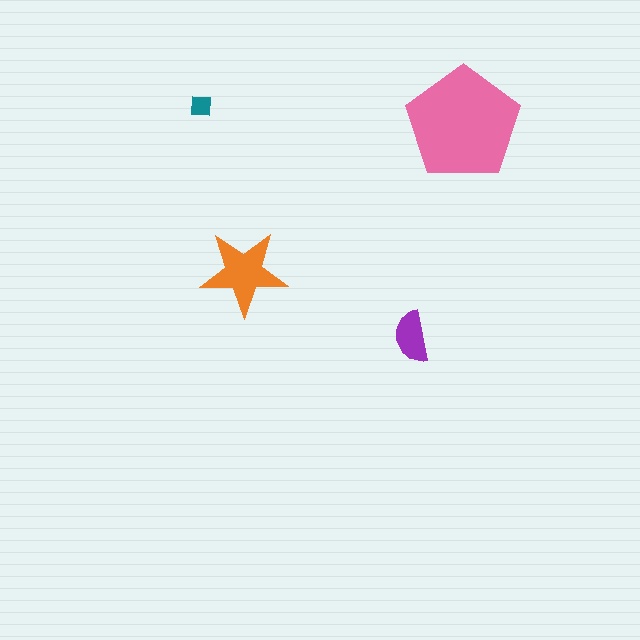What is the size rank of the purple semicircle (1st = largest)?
3rd.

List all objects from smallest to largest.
The teal square, the purple semicircle, the orange star, the pink pentagon.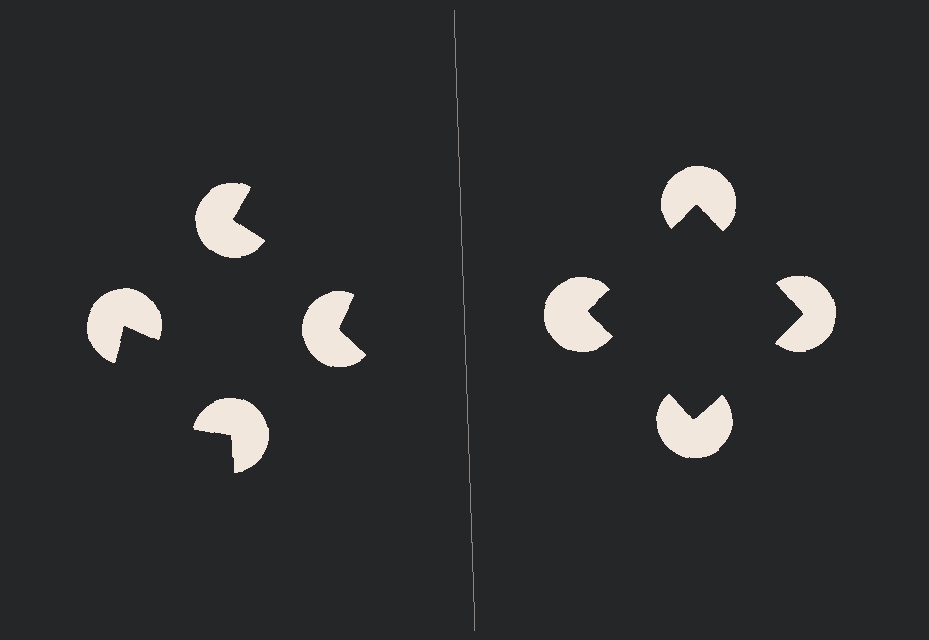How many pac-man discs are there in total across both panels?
8 — 4 on each side.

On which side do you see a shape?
An illusory square appears on the right side. On the left side the wedge cuts are rotated, so no coherent shape forms.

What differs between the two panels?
The pac-man discs are positioned identically on both sides; only the wedge orientations differ. On the right they align to a square; on the left they are misaligned.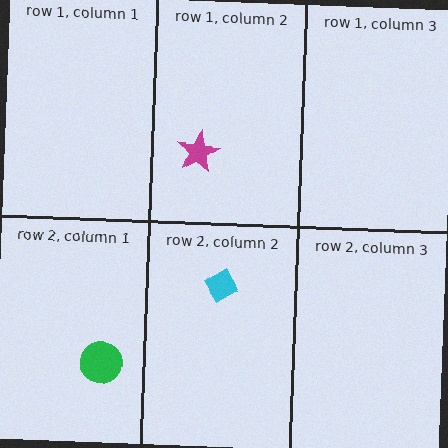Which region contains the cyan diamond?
The row 2, column 2 region.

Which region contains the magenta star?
The row 1, column 2 region.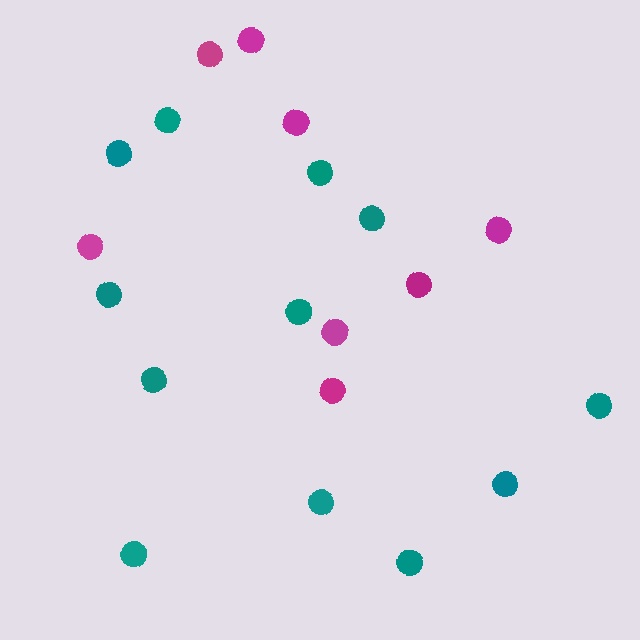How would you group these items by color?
There are 2 groups: one group of teal circles (12) and one group of magenta circles (8).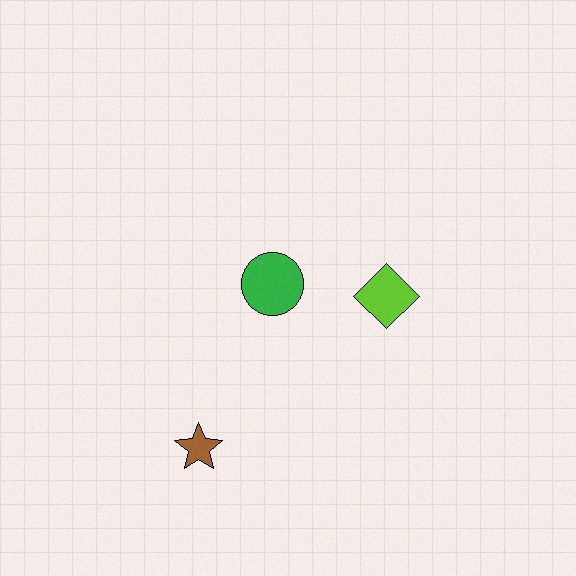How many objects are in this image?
There are 3 objects.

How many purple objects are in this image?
There are no purple objects.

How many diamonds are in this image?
There is 1 diamond.